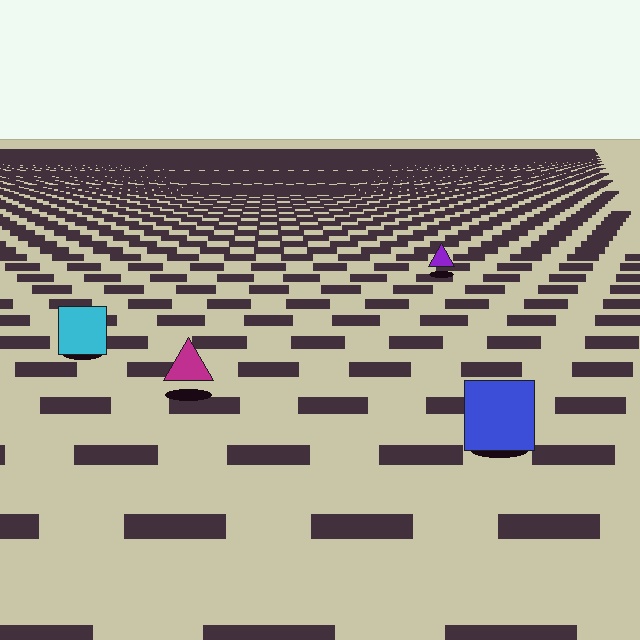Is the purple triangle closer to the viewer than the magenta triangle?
No. The magenta triangle is closer — you can tell from the texture gradient: the ground texture is coarser near it.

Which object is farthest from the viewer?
The purple triangle is farthest from the viewer. It appears smaller and the ground texture around it is denser.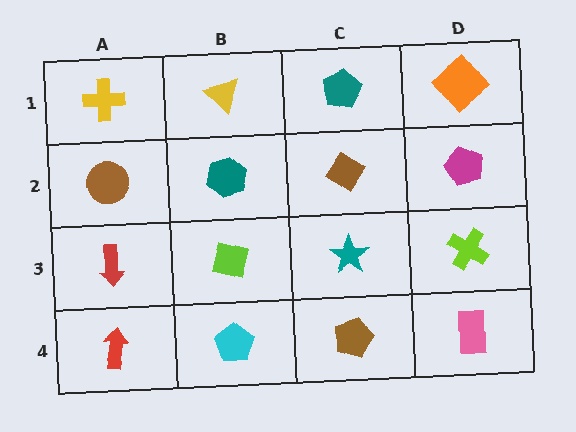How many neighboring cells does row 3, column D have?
3.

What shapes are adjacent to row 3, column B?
A teal hexagon (row 2, column B), a cyan pentagon (row 4, column B), a red arrow (row 3, column A), a teal star (row 3, column C).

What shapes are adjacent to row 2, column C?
A teal pentagon (row 1, column C), a teal star (row 3, column C), a teal hexagon (row 2, column B), a magenta pentagon (row 2, column D).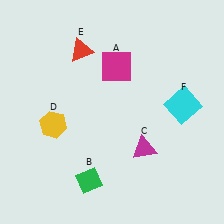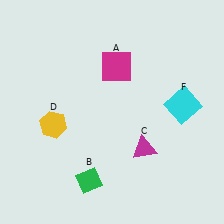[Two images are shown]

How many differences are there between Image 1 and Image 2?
There is 1 difference between the two images.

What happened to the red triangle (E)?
The red triangle (E) was removed in Image 2. It was in the top-left area of Image 1.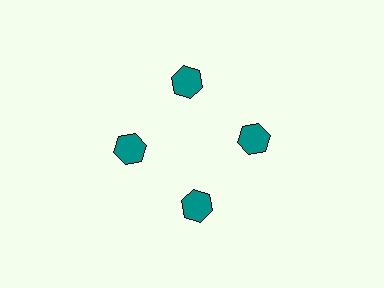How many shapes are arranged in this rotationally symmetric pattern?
There are 4 shapes, arranged in 4 groups of 1.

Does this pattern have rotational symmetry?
Yes, this pattern has 4-fold rotational symmetry. It looks the same after rotating 90 degrees around the center.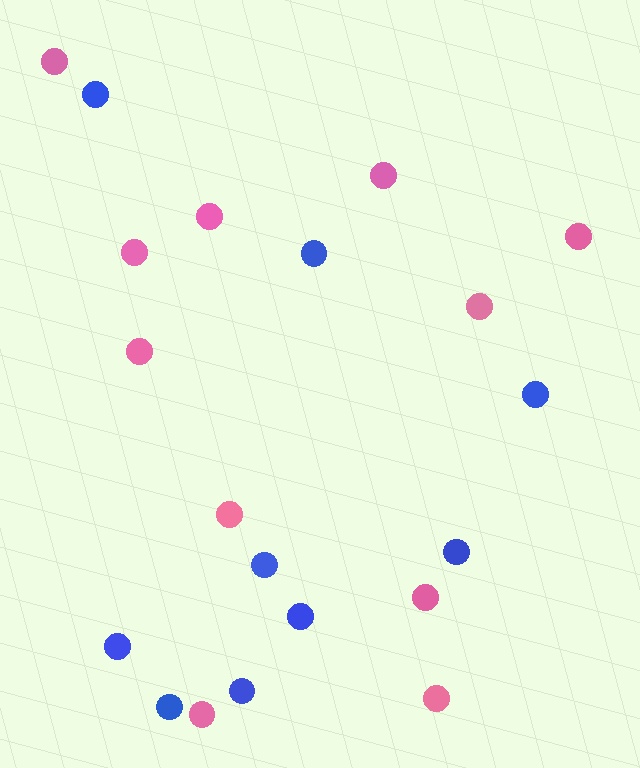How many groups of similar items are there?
There are 2 groups: one group of pink circles (11) and one group of blue circles (9).